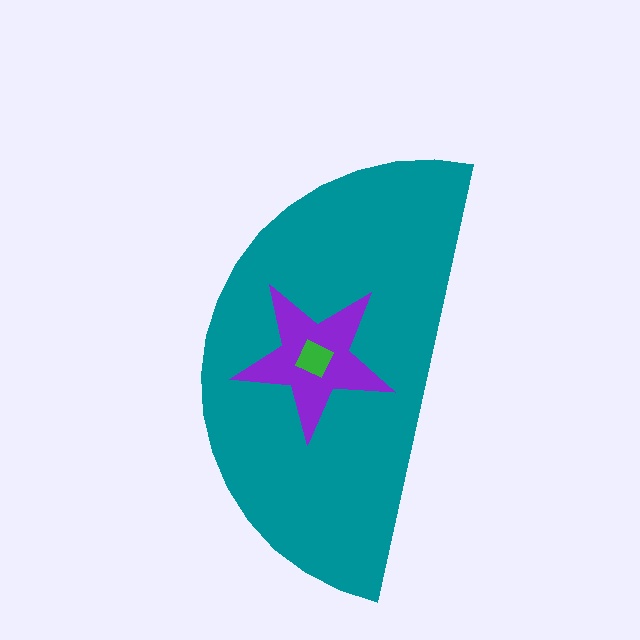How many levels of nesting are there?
3.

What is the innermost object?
The green diamond.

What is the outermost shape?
The teal semicircle.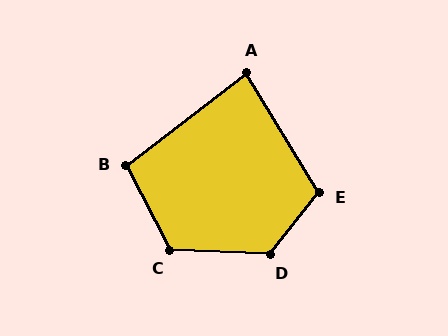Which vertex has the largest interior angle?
D, at approximately 125 degrees.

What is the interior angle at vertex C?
Approximately 120 degrees (obtuse).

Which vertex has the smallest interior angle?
A, at approximately 83 degrees.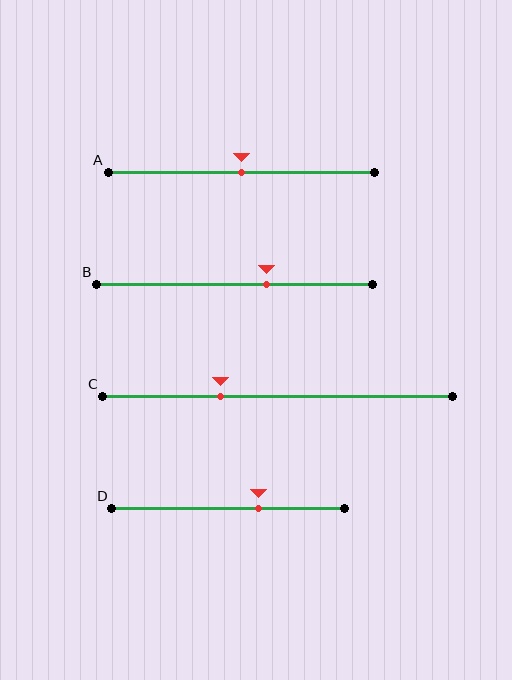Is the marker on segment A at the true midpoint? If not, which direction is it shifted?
Yes, the marker on segment A is at the true midpoint.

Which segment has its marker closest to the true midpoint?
Segment A has its marker closest to the true midpoint.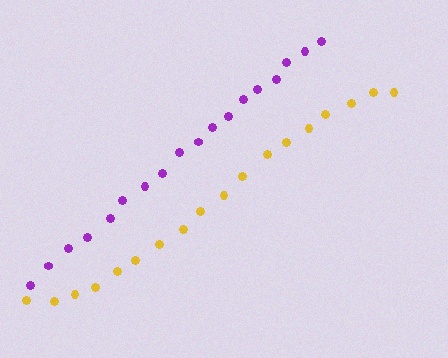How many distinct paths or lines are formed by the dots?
There are 2 distinct paths.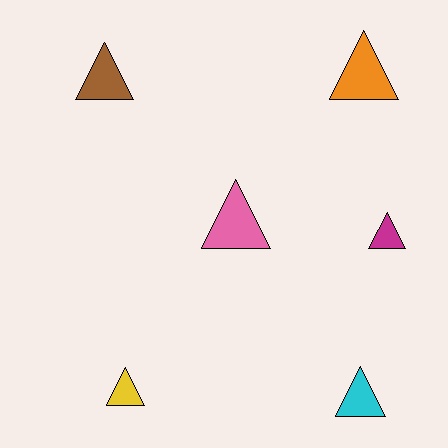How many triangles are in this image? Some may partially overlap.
There are 6 triangles.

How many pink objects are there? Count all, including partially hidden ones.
There is 1 pink object.